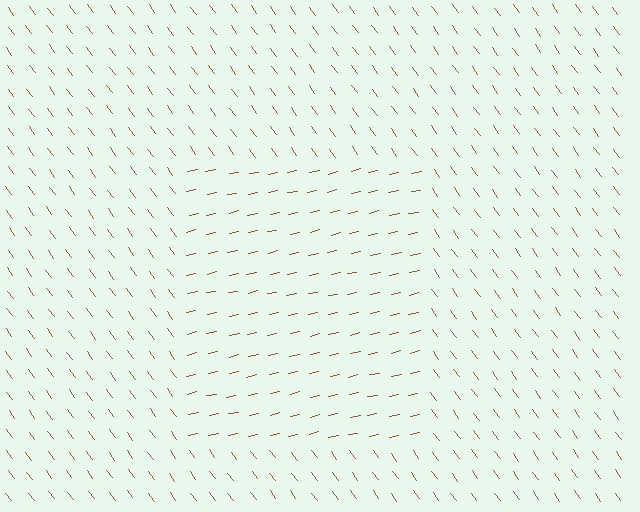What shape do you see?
I see a rectangle.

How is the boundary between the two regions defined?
The boundary is defined purely by a change in line orientation (approximately 65 degrees difference). All lines are the same color and thickness.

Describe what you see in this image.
The image is filled with small brown line segments. A rectangle region in the image has lines oriented differently from the surrounding lines, creating a visible texture boundary.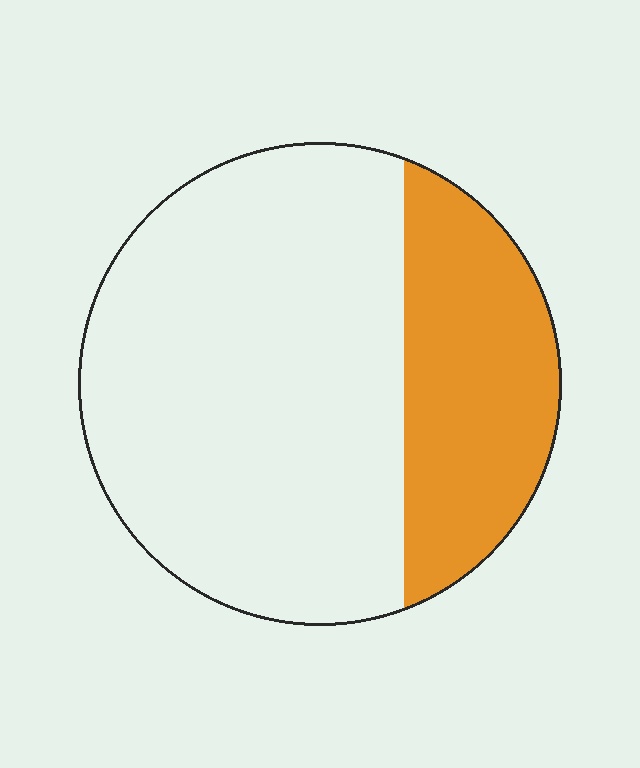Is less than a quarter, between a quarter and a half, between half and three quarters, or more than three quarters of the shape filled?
Between a quarter and a half.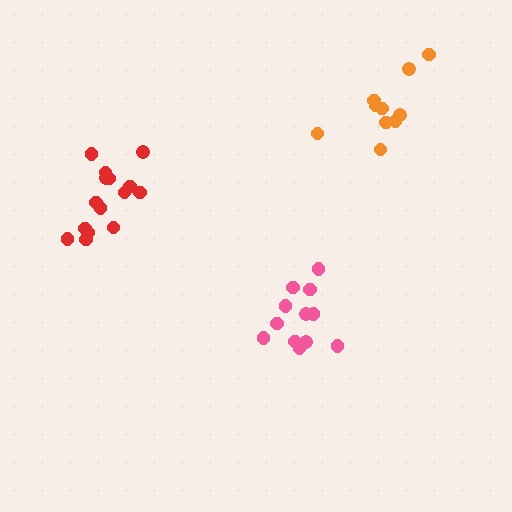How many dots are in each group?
Group 1: 10 dots, Group 2: 12 dots, Group 3: 15 dots (37 total).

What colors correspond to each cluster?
The clusters are colored: orange, pink, red.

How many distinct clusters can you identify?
There are 3 distinct clusters.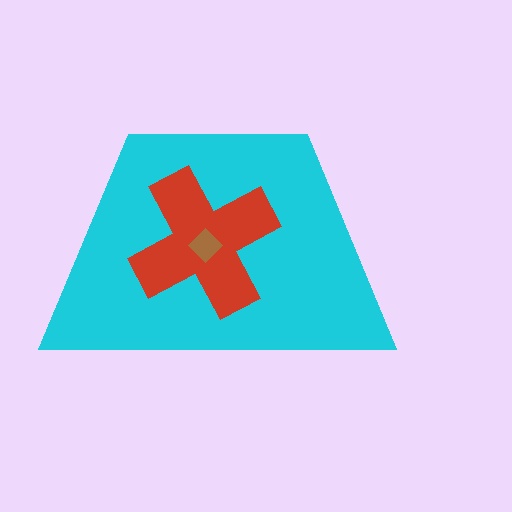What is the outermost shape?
The cyan trapezoid.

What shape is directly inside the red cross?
The brown diamond.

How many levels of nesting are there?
3.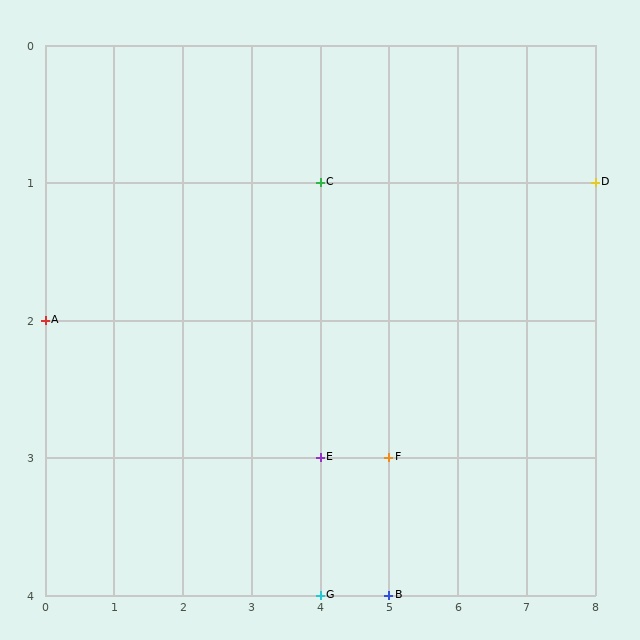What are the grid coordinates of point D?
Point D is at grid coordinates (8, 1).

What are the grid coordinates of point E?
Point E is at grid coordinates (4, 3).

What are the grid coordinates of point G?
Point G is at grid coordinates (4, 4).